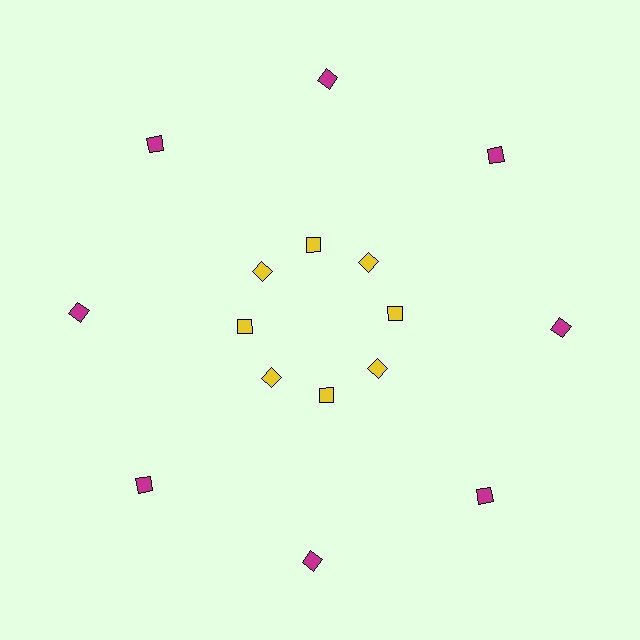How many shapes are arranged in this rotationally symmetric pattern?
There are 16 shapes, arranged in 8 groups of 2.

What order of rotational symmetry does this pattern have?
This pattern has 8-fold rotational symmetry.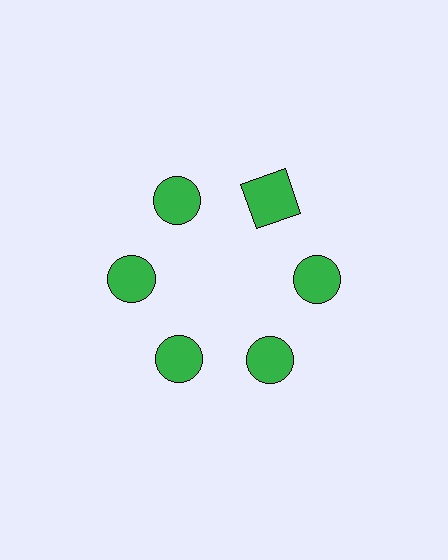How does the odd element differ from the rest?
It has a different shape: square instead of circle.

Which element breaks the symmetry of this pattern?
The green square at roughly the 1 o'clock position breaks the symmetry. All other shapes are green circles.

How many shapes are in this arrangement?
There are 6 shapes arranged in a ring pattern.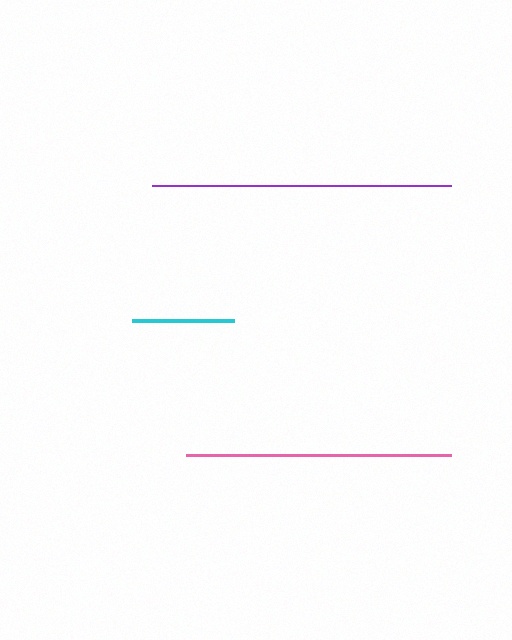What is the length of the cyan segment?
The cyan segment is approximately 102 pixels long.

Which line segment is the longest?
The purple line is the longest at approximately 299 pixels.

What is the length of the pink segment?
The pink segment is approximately 265 pixels long.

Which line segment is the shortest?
The cyan line is the shortest at approximately 102 pixels.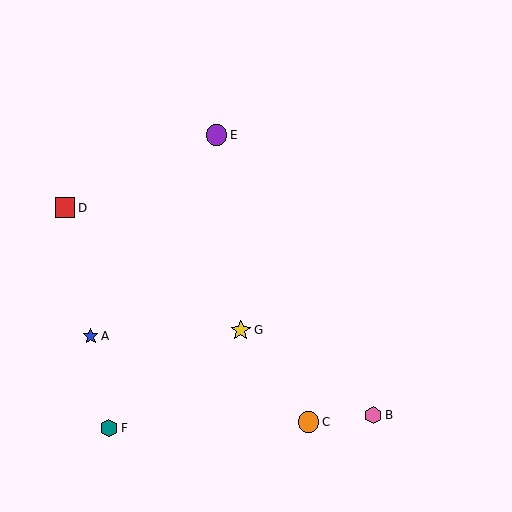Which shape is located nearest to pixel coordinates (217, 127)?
The purple circle (labeled E) at (216, 135) is nearest to that location.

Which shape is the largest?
The purple circle (labeled E) is the largest.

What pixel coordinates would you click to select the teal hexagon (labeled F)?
Click at (109, 428) to select the teal hexagon F.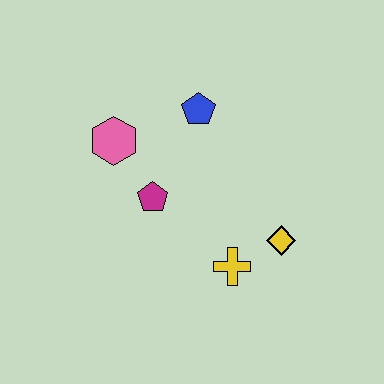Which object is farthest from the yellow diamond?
The pink hexagon is farthest from the yellow diamond.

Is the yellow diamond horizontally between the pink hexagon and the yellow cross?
No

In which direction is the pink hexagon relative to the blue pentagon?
The pink hexagon is to the left of the blue pentagon.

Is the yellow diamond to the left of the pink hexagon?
No